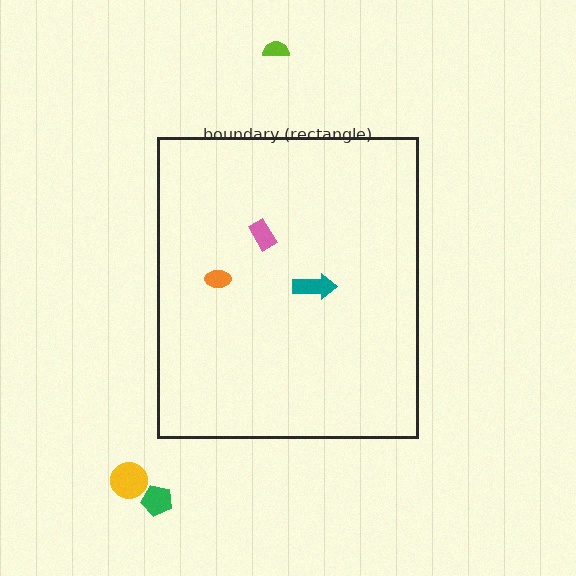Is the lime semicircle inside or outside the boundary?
Outside.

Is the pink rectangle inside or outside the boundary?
Inside.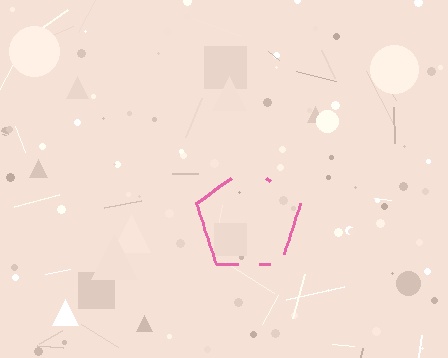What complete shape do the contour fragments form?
The contour fragments form a pentagon.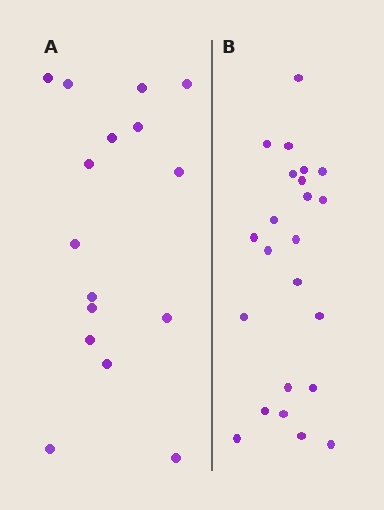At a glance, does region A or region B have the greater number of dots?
Region B (the right region) has more dots.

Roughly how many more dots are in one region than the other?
Region B has roughly 8 or so more dots than region A.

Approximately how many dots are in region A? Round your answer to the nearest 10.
About 20 dots. (The exact count is 16, which rounds to 20.)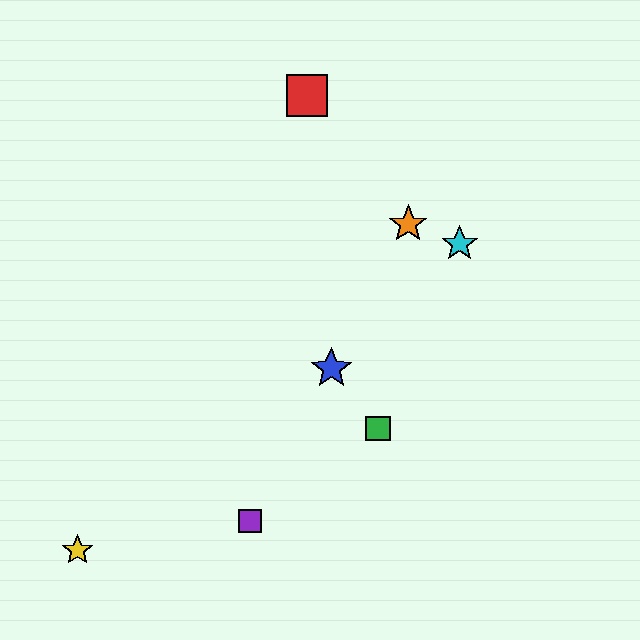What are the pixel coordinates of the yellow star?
The yellow star is at (77, 550).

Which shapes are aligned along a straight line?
The blue star, the purple square, the orange star are aligned along a straight line.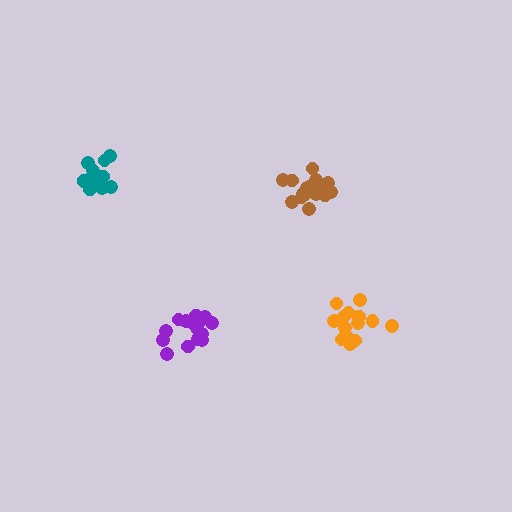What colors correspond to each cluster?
The clusters are colored: purple, orange, brown, teal.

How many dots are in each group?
Group 1: 18 dots, Group 2: 14 dots, Group 3: 17 dots, Group 4: 14 dots (63 total).